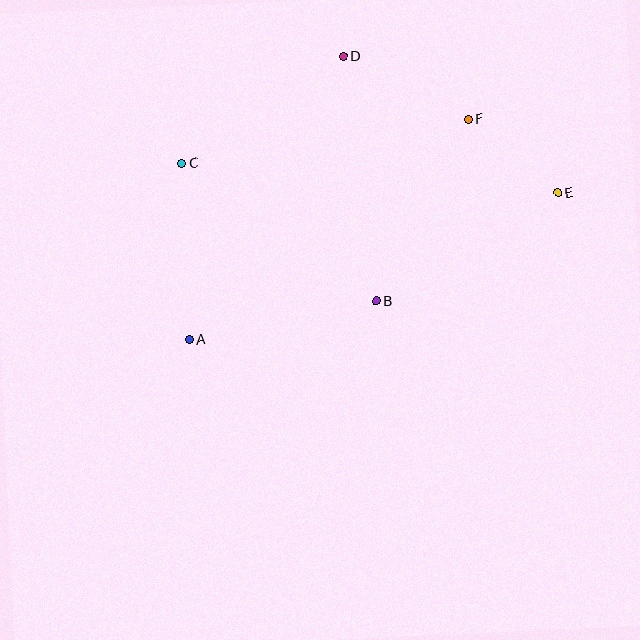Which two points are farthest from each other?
Points A and E are farthest from each other.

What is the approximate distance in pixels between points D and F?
The distance between D and F is approximately 140 pixels.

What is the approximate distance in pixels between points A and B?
The distance between A and B is approximately 191 pixels.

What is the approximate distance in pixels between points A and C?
The distance between A and C is approximately 177 pixels.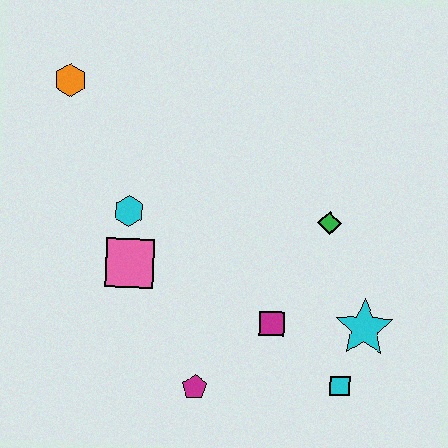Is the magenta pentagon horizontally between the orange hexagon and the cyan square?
Yes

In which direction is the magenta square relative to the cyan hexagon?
The magenta square is to the right of the cyan hexagon.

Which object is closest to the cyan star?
The cyan square is closest to the cyan star.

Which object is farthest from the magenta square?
The orange hexagon is farthest from the magenta square.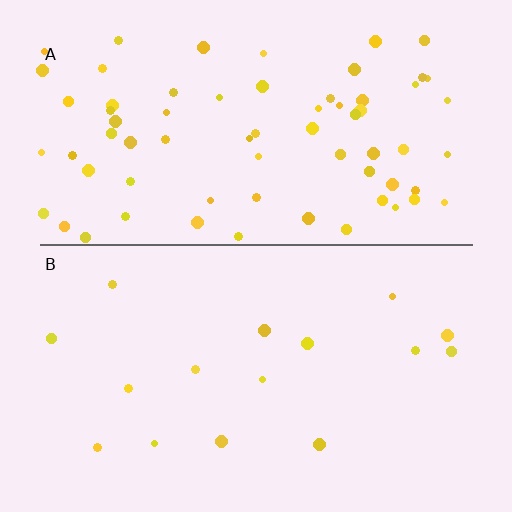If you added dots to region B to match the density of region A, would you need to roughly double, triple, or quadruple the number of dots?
Approximately quadruple.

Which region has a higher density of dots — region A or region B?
A (the top).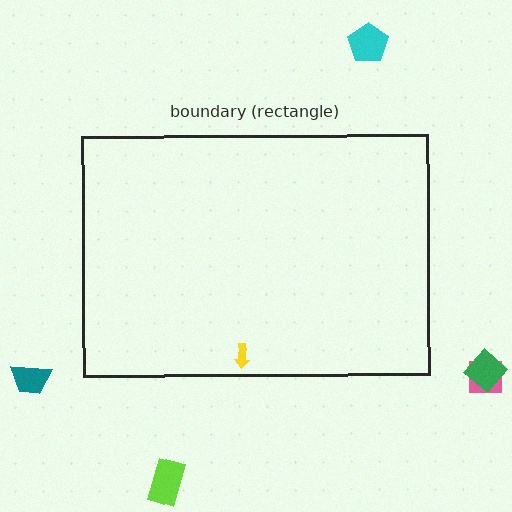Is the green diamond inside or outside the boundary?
Outside.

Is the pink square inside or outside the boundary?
Outside.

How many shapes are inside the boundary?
1 inside, 5 outside.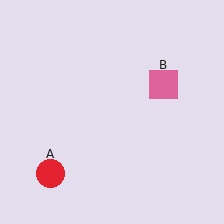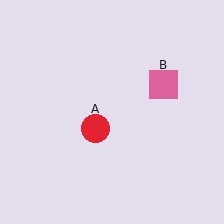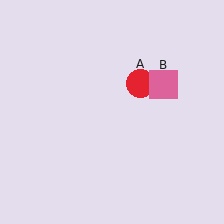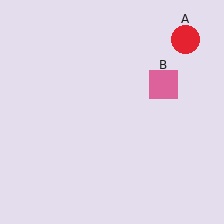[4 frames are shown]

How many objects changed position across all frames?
1 object changed position: red circle (object A).